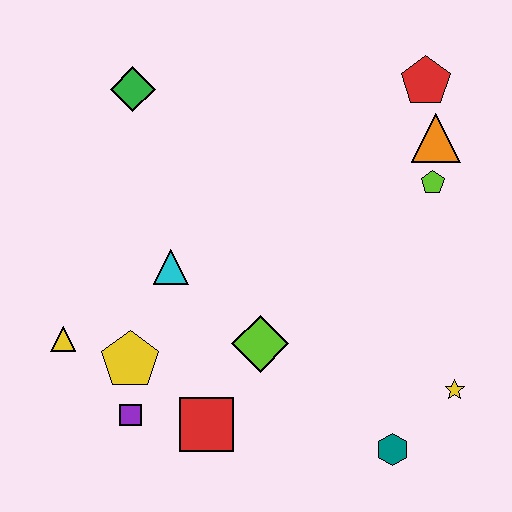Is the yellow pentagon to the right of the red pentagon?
No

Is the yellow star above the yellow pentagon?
No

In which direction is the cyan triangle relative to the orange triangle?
The cyan triangle is to the left of the orange triangle.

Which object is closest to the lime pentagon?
The orange triangle is closest to the lime pentagon.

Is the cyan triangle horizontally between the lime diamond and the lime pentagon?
No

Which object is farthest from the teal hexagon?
The green diamond is farthest from the teal hexagon.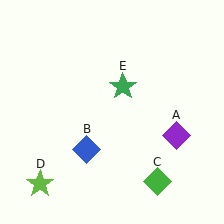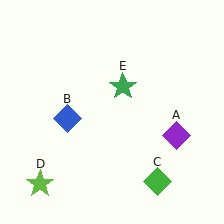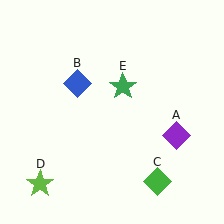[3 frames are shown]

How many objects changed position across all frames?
1 object changed position: blue diamond (object B).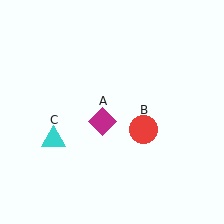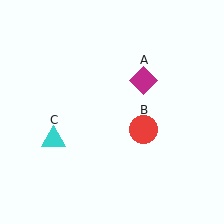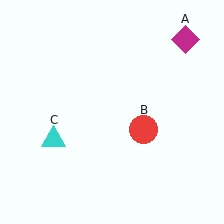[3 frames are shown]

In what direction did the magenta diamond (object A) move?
The magenta diamond (object A) moved up and to the right.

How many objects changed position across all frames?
1 object changed position: magenta diamond (object A).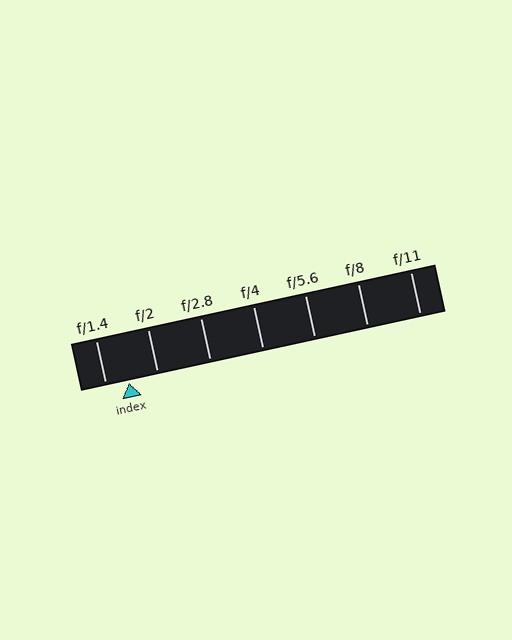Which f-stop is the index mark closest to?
The index mark is closest to f/1.4.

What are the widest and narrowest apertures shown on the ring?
The widest aperture shown is f/1.4 and the narrowest is f/11.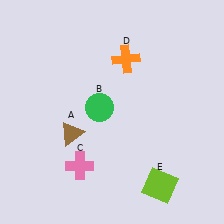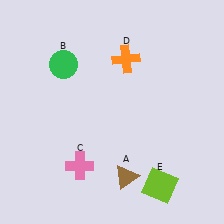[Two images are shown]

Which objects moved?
The objects that moved are: the brown triangle (A), the green circle (B).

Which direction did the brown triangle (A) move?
The brown triangle (A) moved right.